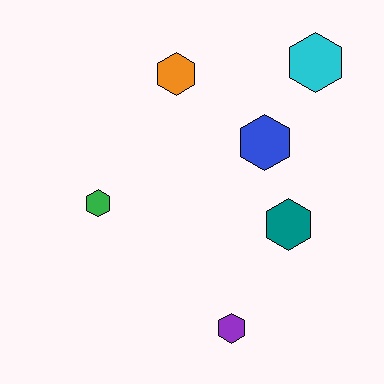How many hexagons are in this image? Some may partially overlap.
There are 6 hexagons.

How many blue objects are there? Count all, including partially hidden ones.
There is 1 blue object.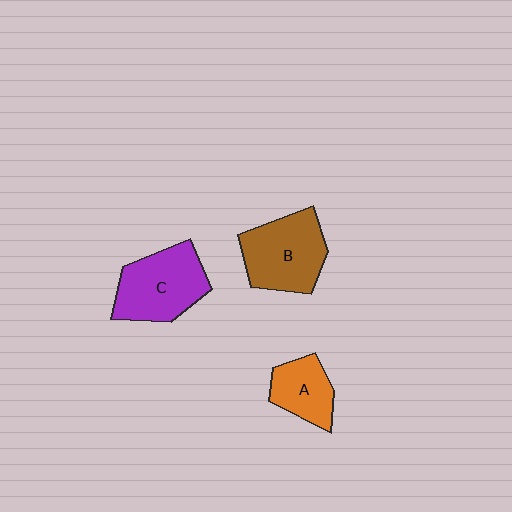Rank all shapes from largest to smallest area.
From largest to smallest: B (brown), C (purple), A (orange).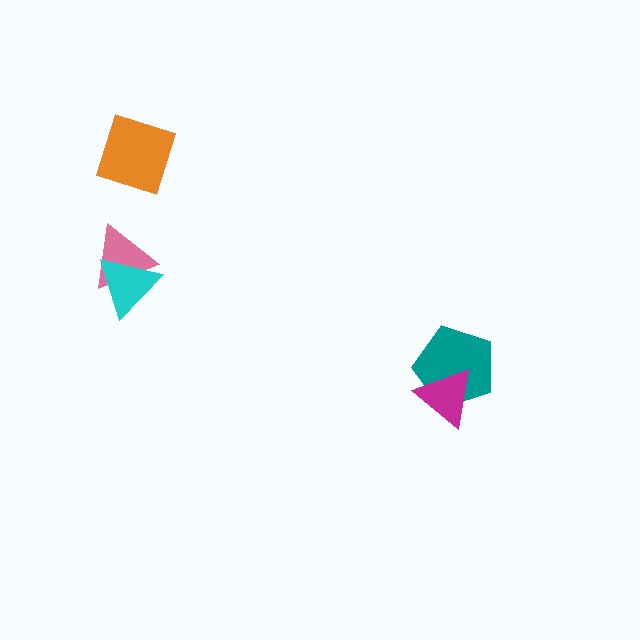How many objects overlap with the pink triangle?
1 object overlaps with the pink triangle.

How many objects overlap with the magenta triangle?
1 object overlaps with the magenta triangle.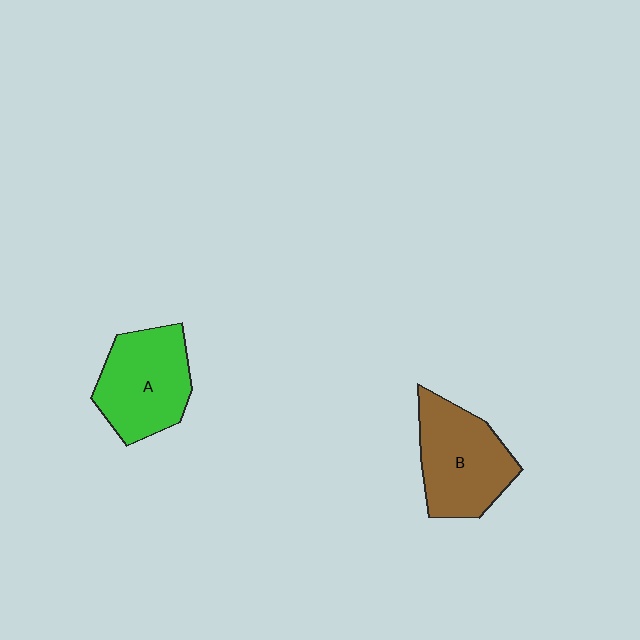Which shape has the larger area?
Shape B (brown).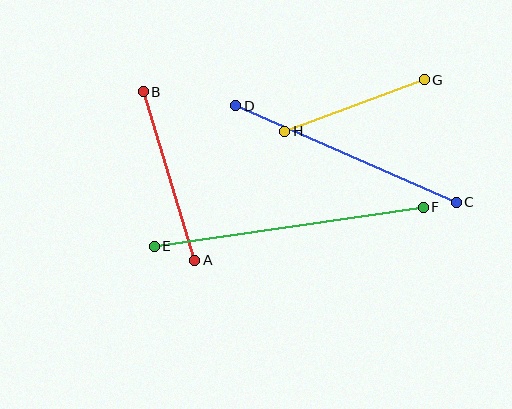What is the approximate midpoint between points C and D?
The midpoint is at approximately (346, 154) pixels.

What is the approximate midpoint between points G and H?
The midpoint is at approximately (355, 106) pixels.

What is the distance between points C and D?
The distance is approximately 241 pixels.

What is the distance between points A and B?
The distance is approximately 176 pixels.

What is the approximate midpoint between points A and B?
The midpoint is at approximately (169, 176) pixels.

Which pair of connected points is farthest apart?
Points E and F are farthest apart.